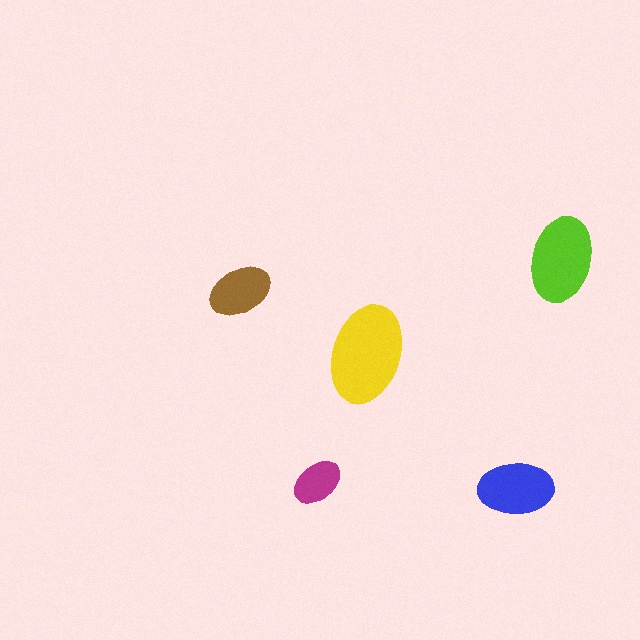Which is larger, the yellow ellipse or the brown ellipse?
The yellow one.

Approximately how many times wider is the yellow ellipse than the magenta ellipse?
About 2 times wider.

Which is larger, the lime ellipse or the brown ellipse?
The lime one.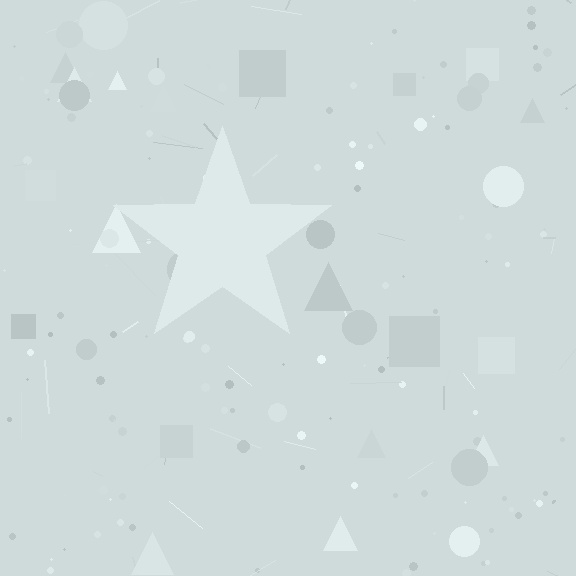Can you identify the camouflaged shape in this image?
The camouflaged shape is a star.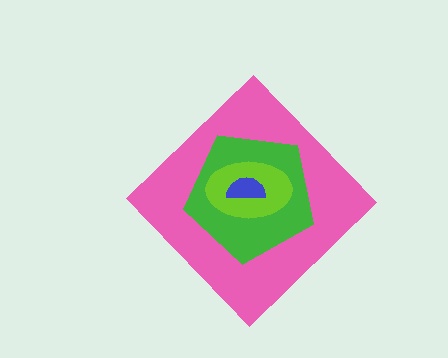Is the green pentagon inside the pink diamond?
Yes.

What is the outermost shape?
The pink diamond.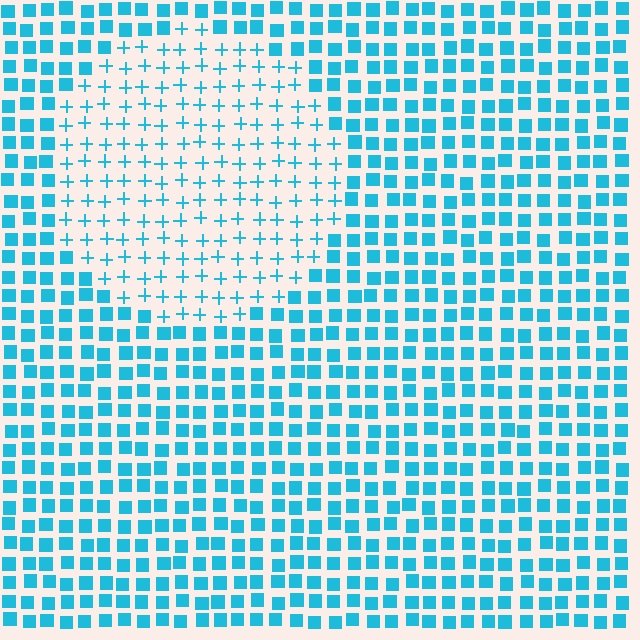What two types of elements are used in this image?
The image uses plus signs inside the circle region and squares outside it.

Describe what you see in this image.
The image is filled with small cyan elements arranged in a uniform grid. A circle-shaped region contains plus signs, while the surrounding area contains squares. The boundary is defined purely by the change in element shape.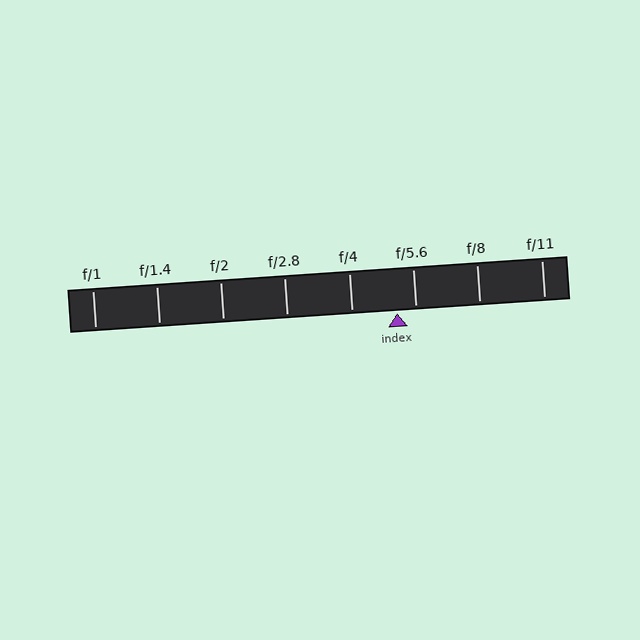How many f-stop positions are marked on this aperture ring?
There are 8 f-stop positions marked.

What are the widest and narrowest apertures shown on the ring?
The widest aperture shown is f/1 and the narrowest is f/11.